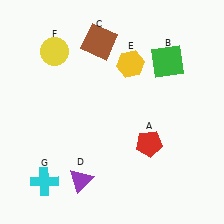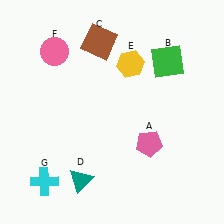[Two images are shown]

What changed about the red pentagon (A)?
In Image 1, A is red. In Image 2, it changed to pink.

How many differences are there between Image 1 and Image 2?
There are 3 differences between the two images.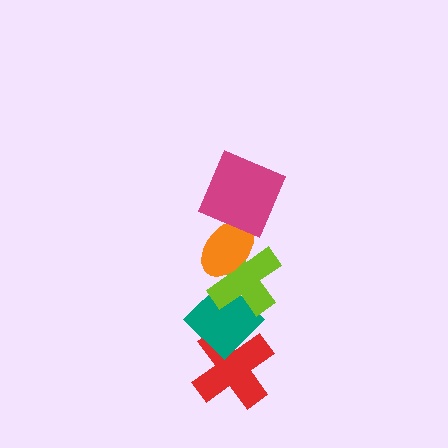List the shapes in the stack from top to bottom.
From top to bottom: the magenta square, the orange ellipse, the lime cross, the teal diamond, the red cross.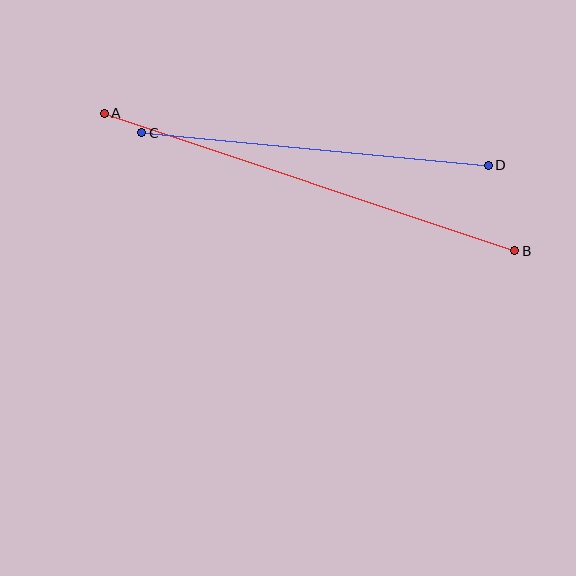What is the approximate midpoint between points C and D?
The midpoint is at approximately (315, 149) pixels.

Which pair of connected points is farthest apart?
Points A and B are farthest apart.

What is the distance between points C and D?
The distance is approximately 348 pixels.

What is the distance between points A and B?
The distance is approximately 433 pixels.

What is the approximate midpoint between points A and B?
The midpoint is at approximately (309, 182) pixels.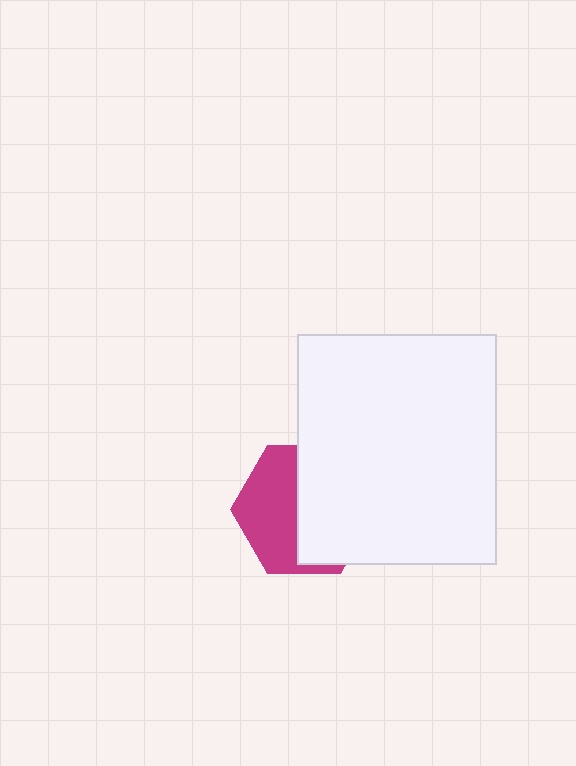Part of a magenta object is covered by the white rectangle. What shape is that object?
It is a hexagon.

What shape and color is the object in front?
The object in front is a white rectangle.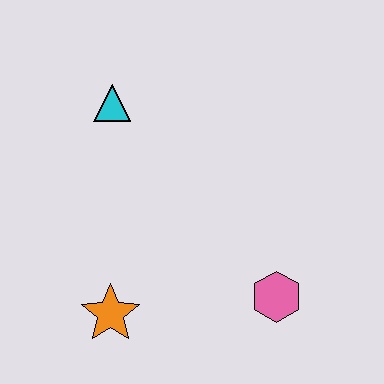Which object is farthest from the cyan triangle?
The pink hexagon is farthest from the cyan triangle.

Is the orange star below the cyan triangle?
Yes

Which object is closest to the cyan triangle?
The orange star is closest to the cyan triangle.